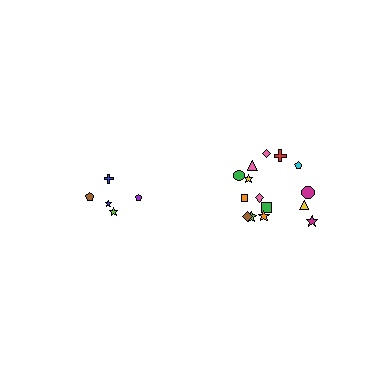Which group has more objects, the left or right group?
The right group.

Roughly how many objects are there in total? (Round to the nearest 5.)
Roughly 20 objects in total.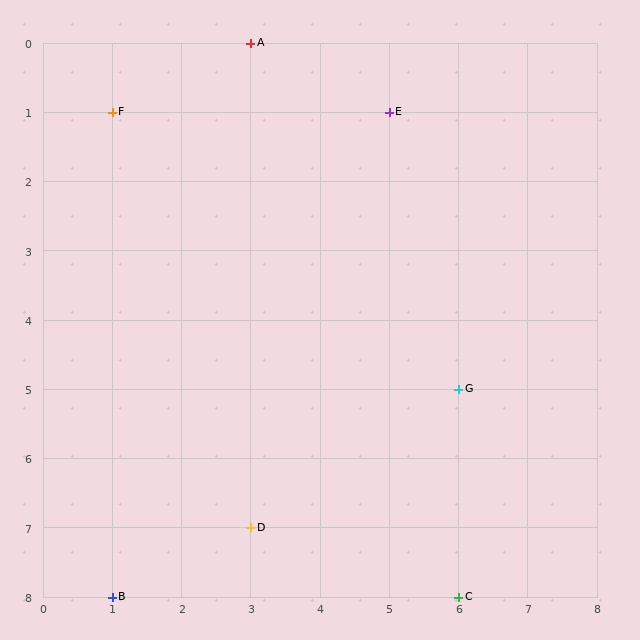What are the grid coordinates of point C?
Point C is at grid coordinates (6, 8).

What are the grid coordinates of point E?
Point E is at grid coordinates (5, 1).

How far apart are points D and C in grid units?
Points D and C are 3 columns and 1 row apart (about 3.2 grid units diagonally).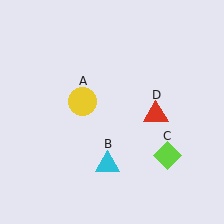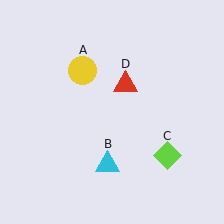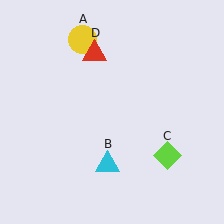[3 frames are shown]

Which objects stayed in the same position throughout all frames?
Cyan triangle (object B) and lime diamond (object C) remained stationary.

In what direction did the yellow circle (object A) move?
The yellow circle (object A) moved up.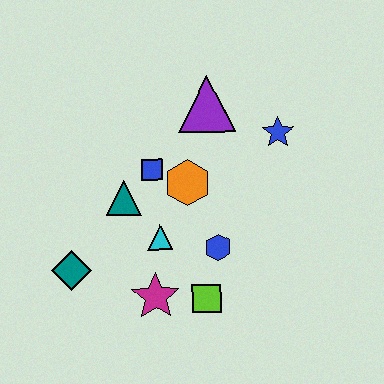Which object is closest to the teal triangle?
The blue square is closest to the teal triangle.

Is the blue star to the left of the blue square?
No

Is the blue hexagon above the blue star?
No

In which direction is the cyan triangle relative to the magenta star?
The cyan triangle is above the magenta star.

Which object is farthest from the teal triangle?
The blue star is farthest from the teal triangle.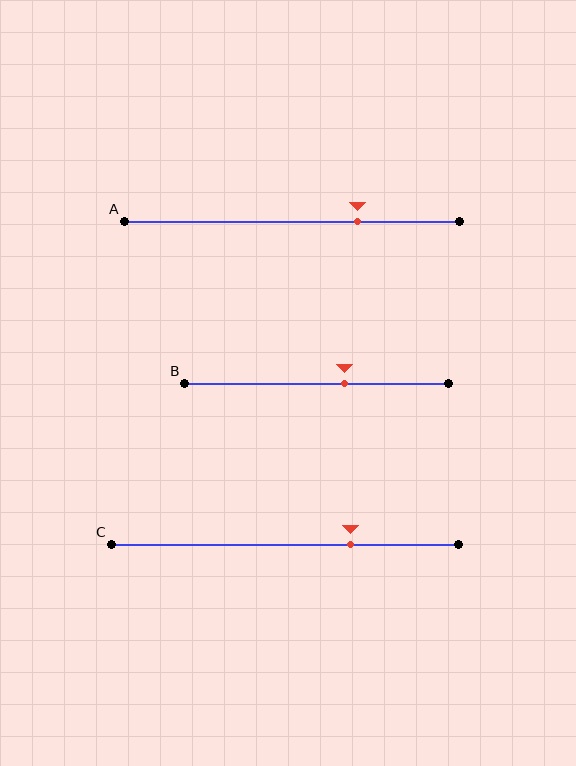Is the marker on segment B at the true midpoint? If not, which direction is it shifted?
No, the marker on segment B is shifted to the right by about 11% of the segment length.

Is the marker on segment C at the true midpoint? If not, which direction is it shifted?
No, the marker on segment C is shifted to the right by about 19% of the segment length.